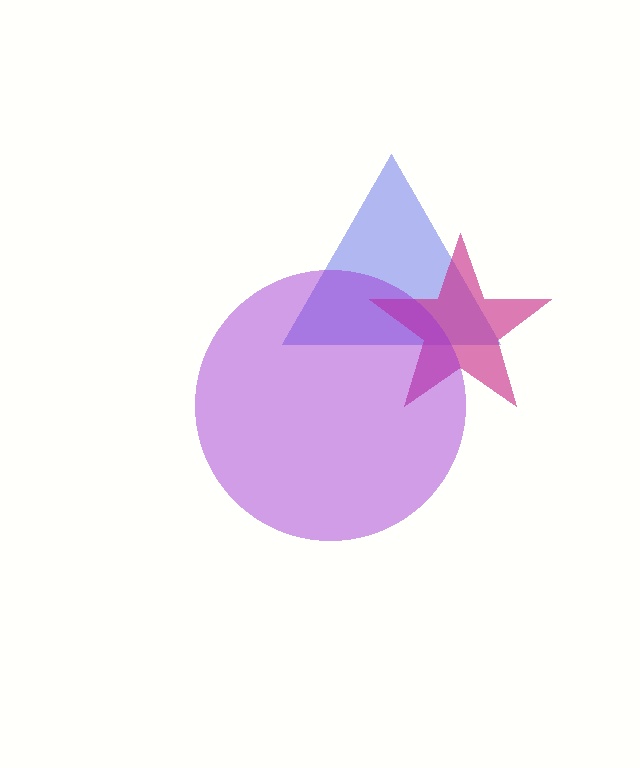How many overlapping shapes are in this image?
There are 3 overlapping shapes in the image.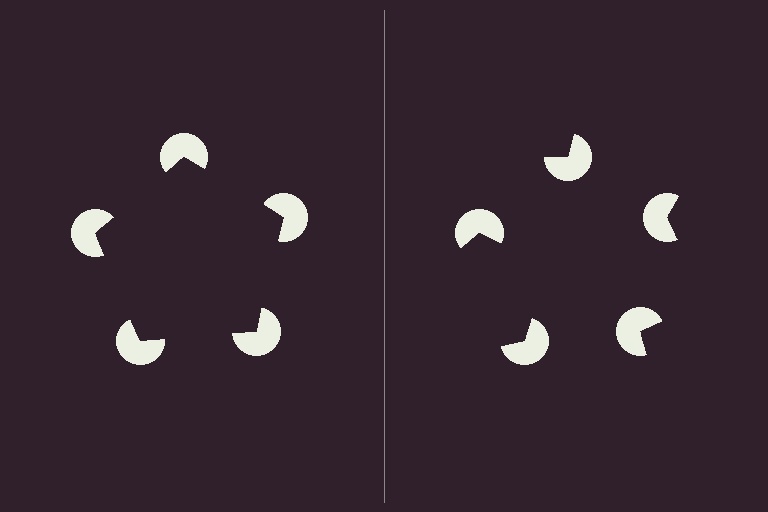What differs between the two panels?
The pac-man discs are positioned identically on both sides; only the wedge orientations differ. On the left they align to a pentagon; on the right they are misaligned.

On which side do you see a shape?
An illusory pentagon appears on the left side. On the right side the wedge cuts are rotated, so no coherent shape forms.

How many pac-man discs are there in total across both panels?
10 — 5 on each side.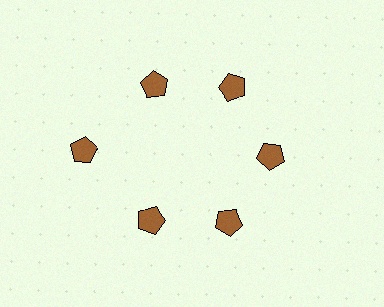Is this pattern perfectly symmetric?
No. The 6 brown pentagons are arranged in a ring, but one element near the 9 o'clock position is pushed outward from the center, breaking the 6-fold rotational symmetry.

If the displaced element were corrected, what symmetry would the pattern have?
It would have 6-fold rotational symmetry — the pattern would map onto itself every 60 degrees.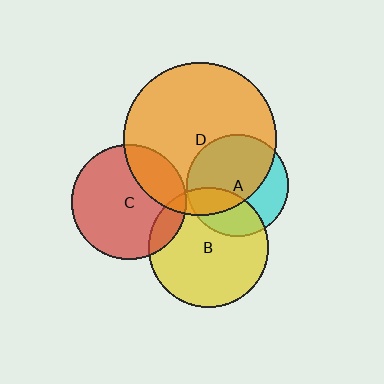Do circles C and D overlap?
Yes.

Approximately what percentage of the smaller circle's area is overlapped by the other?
Approximately 25%.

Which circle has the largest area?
Circle D (orange).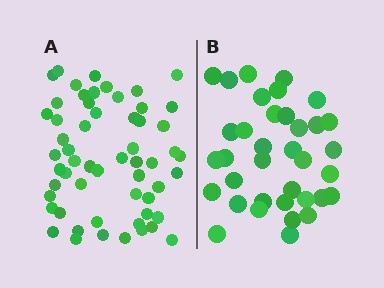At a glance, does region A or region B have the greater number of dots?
Region A (the left region) has more dots.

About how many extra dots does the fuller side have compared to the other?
Region A has approximately 20 more dots than region B.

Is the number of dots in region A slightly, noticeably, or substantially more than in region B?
Region A has substantially more. The ratio is roughly 1.6 to 1.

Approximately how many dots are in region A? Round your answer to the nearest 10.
About 60 dots. (The exact count is 57, which rounds to 60.)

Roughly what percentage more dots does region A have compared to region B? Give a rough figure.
About 60% more.